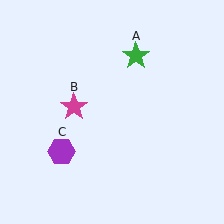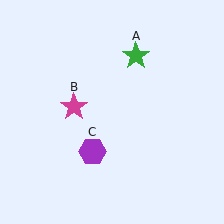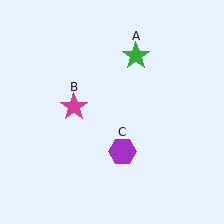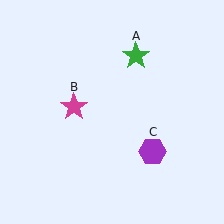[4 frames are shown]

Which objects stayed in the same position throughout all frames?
Green star (object A) and magenta star (object B) remained stationary.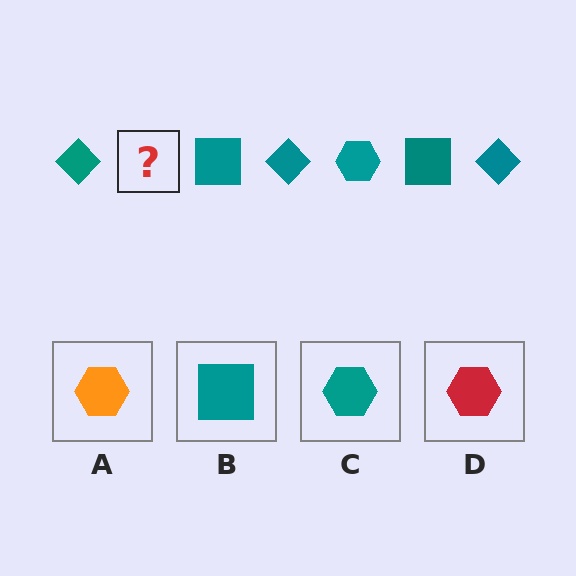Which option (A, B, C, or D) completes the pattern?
C.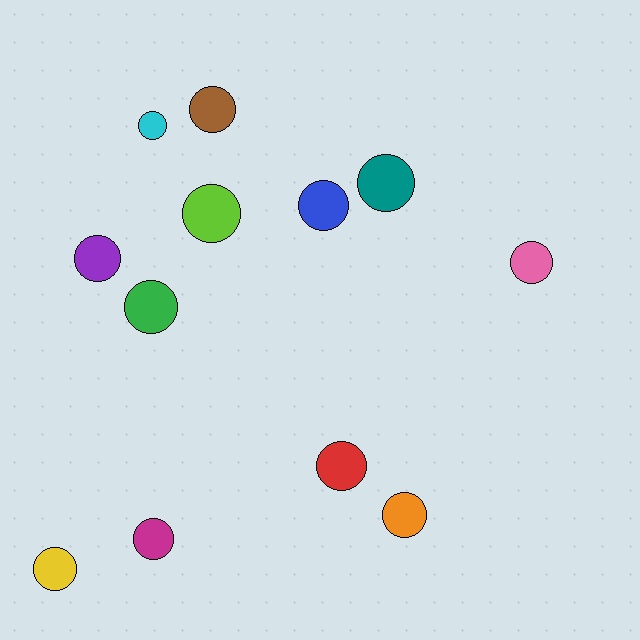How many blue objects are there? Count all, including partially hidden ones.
There is 1 blue object.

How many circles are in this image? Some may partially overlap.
There are 12 circles.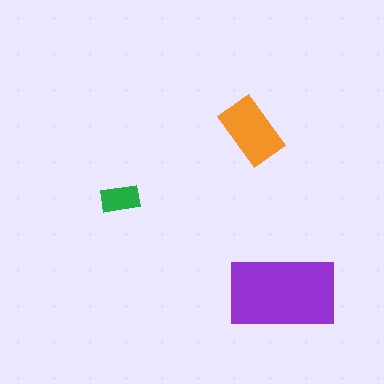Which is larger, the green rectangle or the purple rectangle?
The purple one.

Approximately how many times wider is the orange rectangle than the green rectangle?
About 1.5 times wider.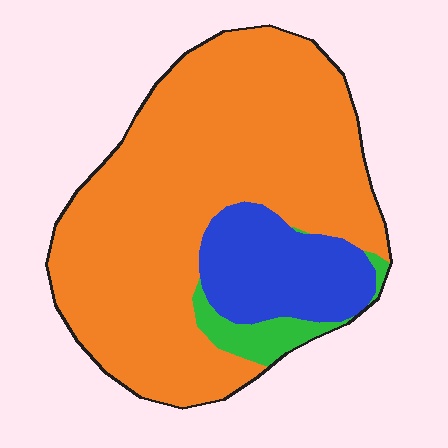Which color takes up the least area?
Green, at roughly 5%.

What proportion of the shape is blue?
Blue takes up about one sixth (1/6) of the shape.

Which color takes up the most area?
Orange, at roughly 75%.